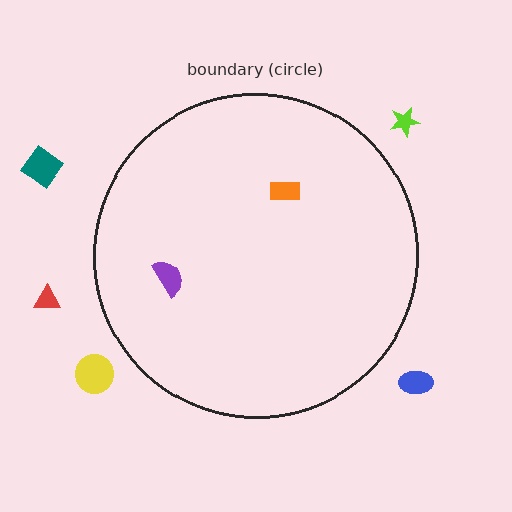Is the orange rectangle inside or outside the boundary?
Inside.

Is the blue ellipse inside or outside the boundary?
Outside.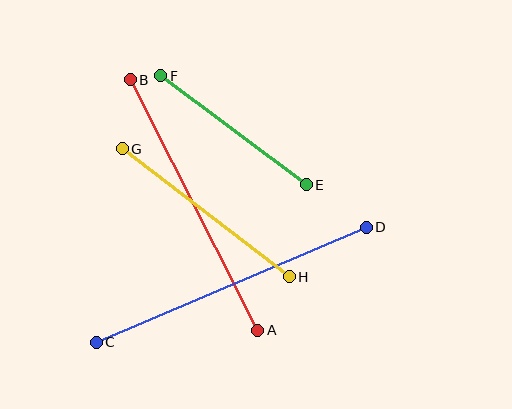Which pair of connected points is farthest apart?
Points C and D are farthest apart.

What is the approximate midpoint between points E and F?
The midpoint is at approximately (233, 130) pixels.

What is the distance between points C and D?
The distance is approximately 293 pixels.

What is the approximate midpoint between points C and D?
The midpoint is at approximately (231, 285) pixels.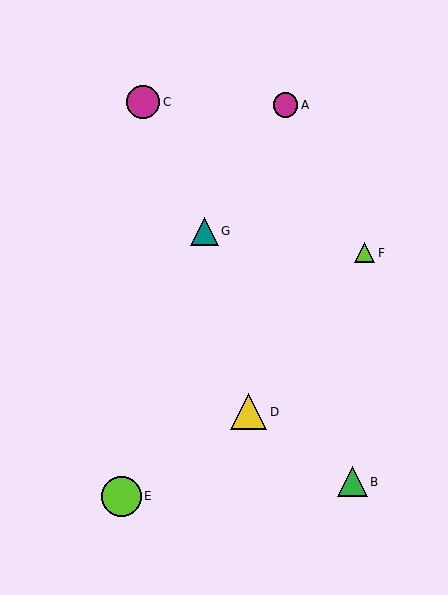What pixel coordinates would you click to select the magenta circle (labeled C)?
Click at (143, 102) to select the magenta circle C.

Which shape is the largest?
The lime circle (labeled E) is the largest.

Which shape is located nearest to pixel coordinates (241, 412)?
The yellow triangle (labeled D) at (249, 412) is nearest to that location.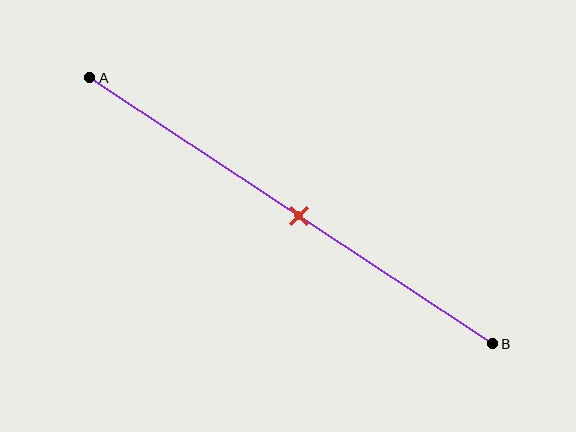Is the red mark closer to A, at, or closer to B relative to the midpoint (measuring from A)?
The red mark is approximately at the midpoint of segment AB.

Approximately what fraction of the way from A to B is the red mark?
The red mark is approximately 50% of the way from A to B.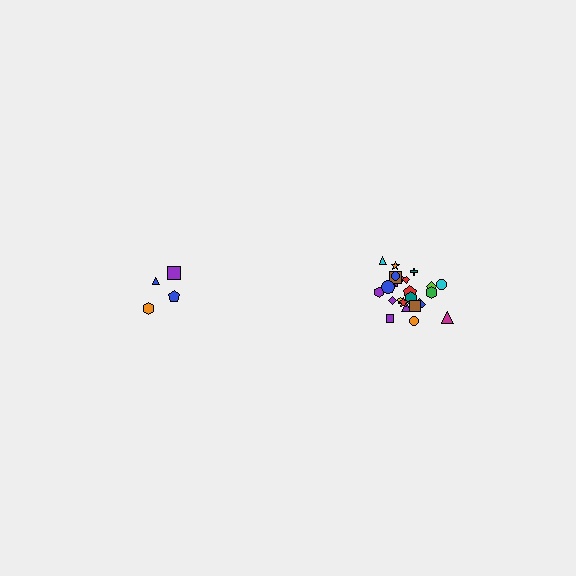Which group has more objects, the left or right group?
The right group.